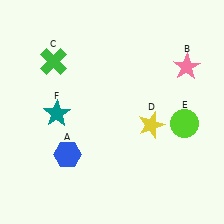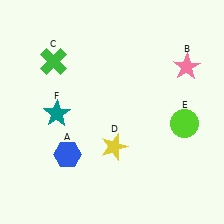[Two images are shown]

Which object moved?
The yellow star (D) moved left.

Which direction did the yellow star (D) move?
The yellow star (D) moved left.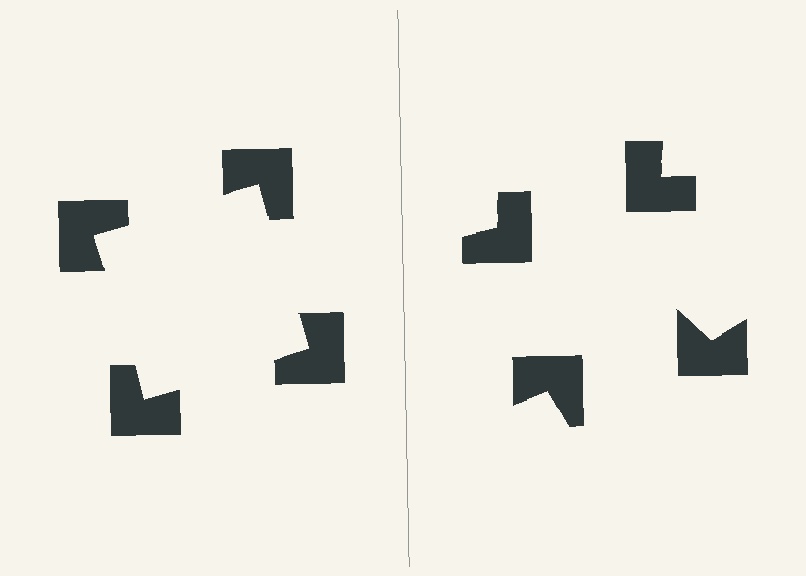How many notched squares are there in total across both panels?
8 — 4 on each side.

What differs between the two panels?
The notched squares are positioned identically on both sides; only the wedge orientations differ. On the left they align to a square; on the right they are misaligned.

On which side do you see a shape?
An illusory square appears on the left side. On the right side the wedge cuts are rotated, so no coherent shape forms.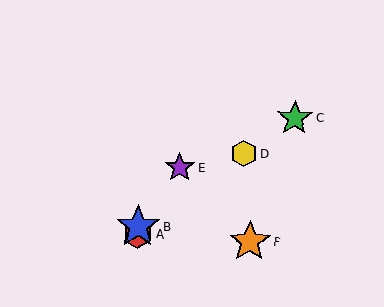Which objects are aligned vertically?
Objects A, B are aligned vertically.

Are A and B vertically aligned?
Yes, both are at x≈138.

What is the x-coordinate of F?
Object F is at x≈250.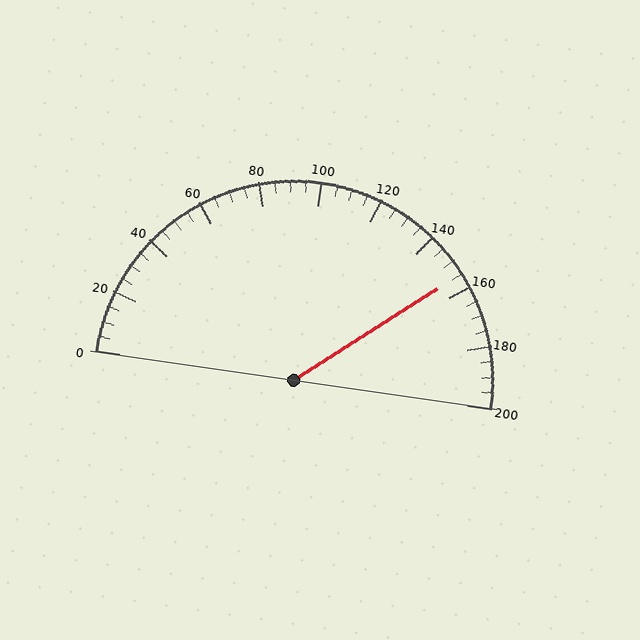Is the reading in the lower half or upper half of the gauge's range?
The reading is in the upper half of the range (0 to 200).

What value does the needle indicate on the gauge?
The needle indicates approximately 155.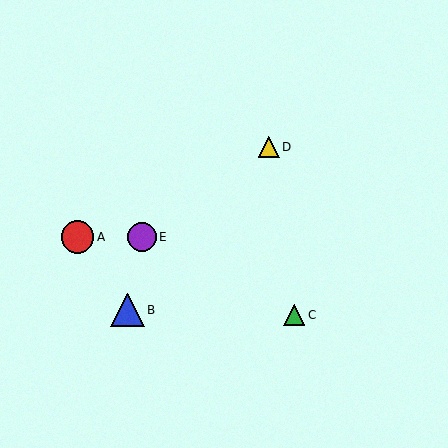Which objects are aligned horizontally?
Objects A, E are aligned horizontally.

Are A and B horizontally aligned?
No, A is at y≈237 and B is at y≈310.